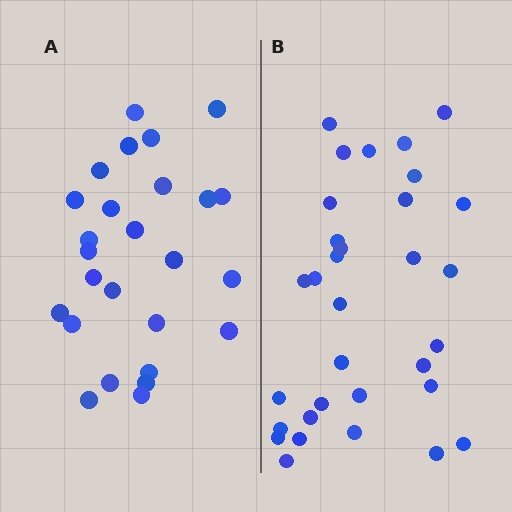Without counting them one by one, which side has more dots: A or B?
Region B (the right region) has more dots.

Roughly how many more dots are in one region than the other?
Region B has about 6 more dots than region A.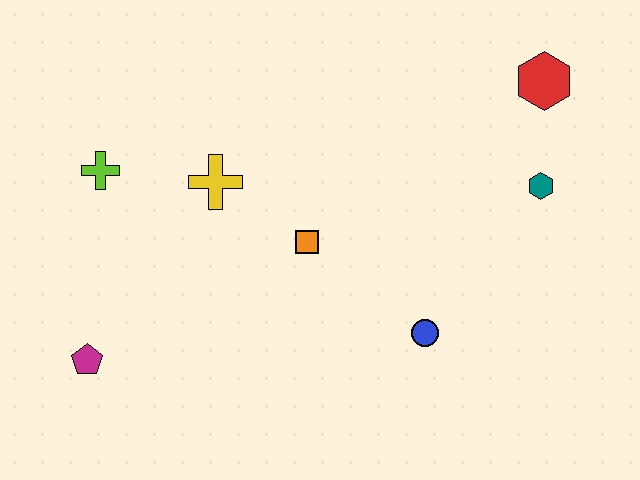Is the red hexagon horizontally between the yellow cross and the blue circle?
No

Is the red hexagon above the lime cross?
Yes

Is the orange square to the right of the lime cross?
Yes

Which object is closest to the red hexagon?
The teal hexagon is closest to the red hexagon.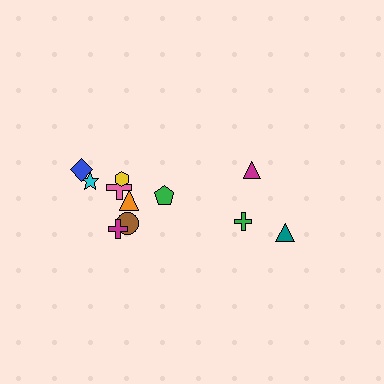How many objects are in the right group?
There are 3 objects.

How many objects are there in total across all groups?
There are 11 objects.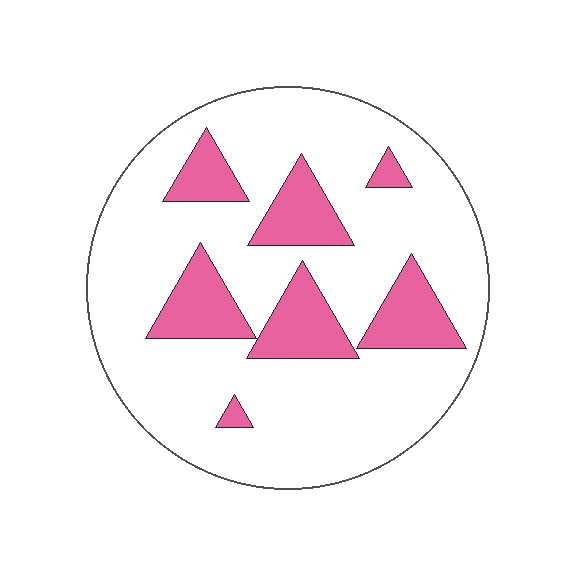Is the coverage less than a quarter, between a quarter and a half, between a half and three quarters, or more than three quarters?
Less than a quarter.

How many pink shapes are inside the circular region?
7.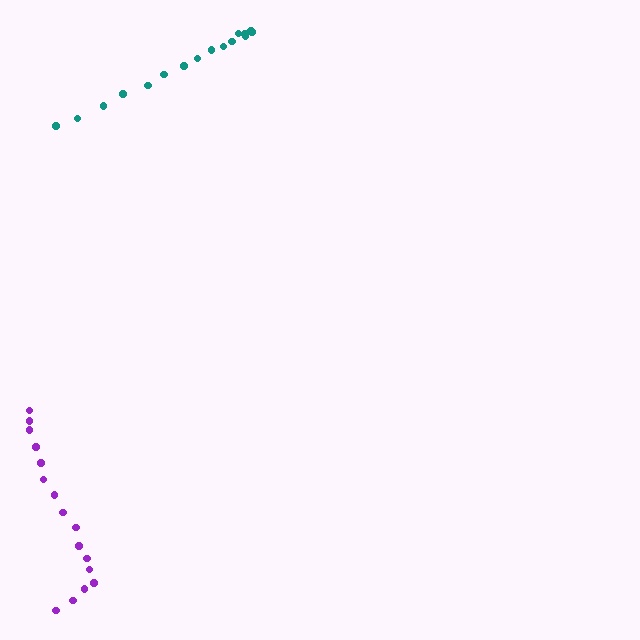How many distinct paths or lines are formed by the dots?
There are 2 distinct paths.